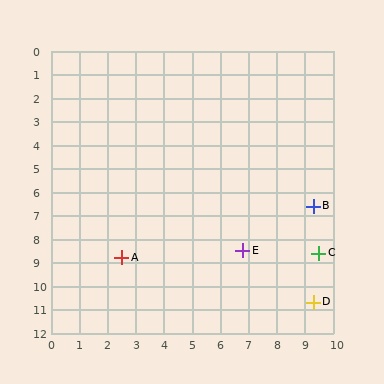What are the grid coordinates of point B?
Point B is at approximately (9.3, 6.6).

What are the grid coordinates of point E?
Point E is at approximately (6.8, 8.5).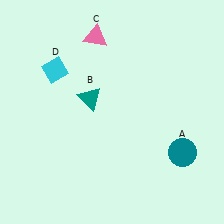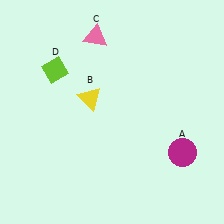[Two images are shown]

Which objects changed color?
A changed from teal to magenta. B changed from teal to yellow. D changed from cyan to lime.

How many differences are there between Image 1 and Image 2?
There are 3 differences between the two images.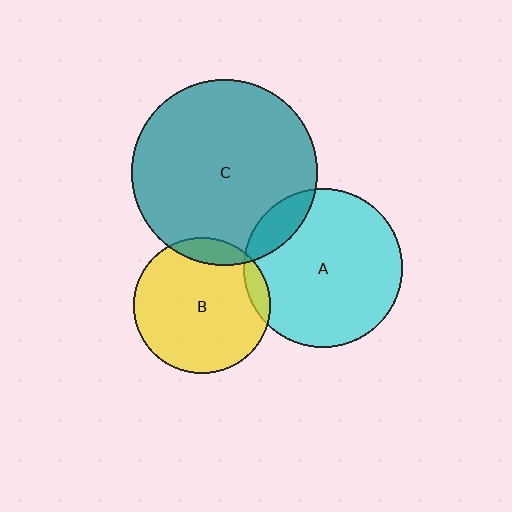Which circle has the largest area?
Circle C (teal).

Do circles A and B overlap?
Yes.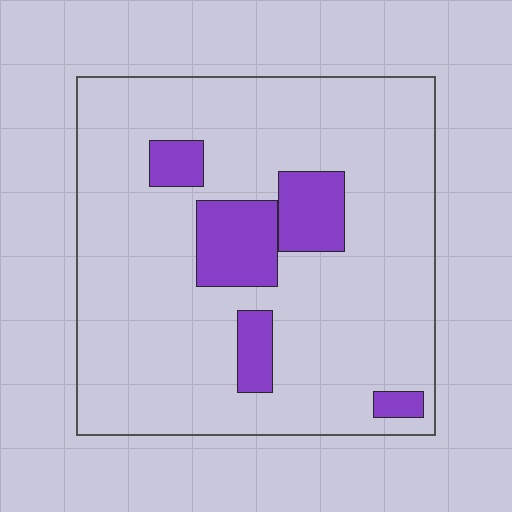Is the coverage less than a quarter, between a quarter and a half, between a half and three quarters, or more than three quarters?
Less than a quarter.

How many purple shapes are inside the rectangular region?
5.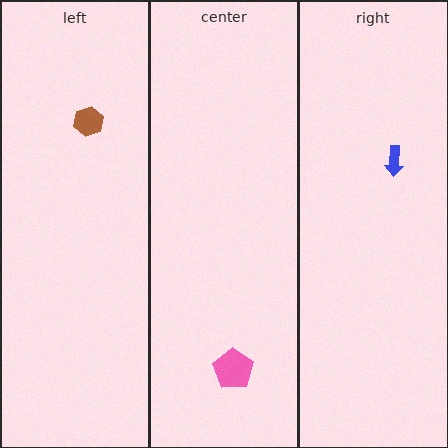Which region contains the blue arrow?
The right region.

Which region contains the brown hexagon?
The left region.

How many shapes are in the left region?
1.